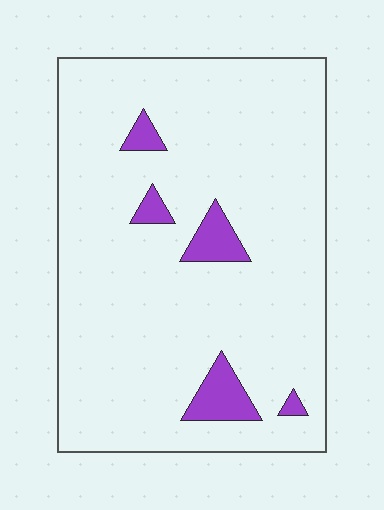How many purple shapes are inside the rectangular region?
5.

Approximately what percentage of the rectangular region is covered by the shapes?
Approximately 5%.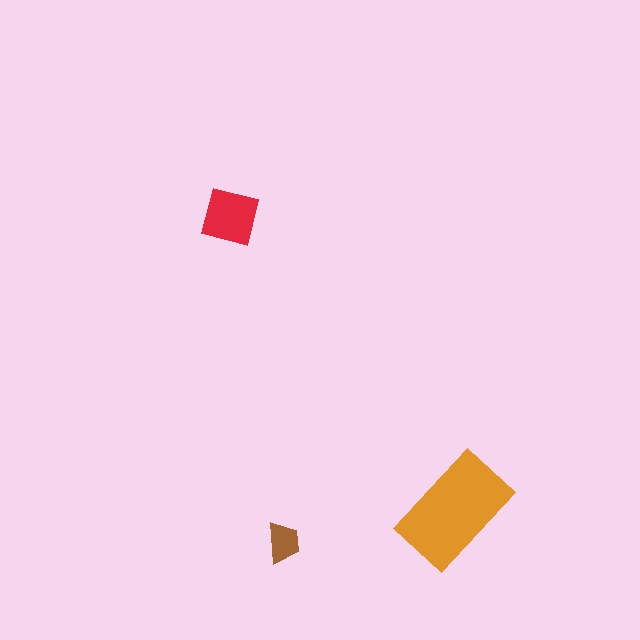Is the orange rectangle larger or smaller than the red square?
Larger.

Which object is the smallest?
The brown trapezoid.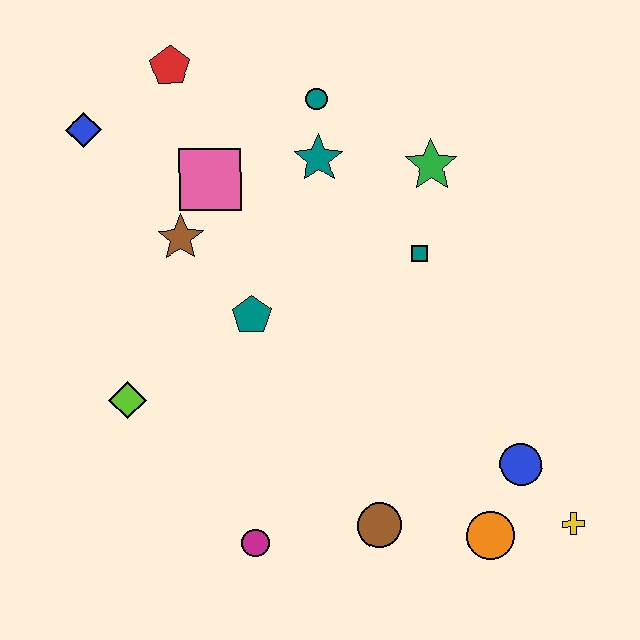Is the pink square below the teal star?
Yes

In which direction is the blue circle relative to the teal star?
The blue circle is below the teal star.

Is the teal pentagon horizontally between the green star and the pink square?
Yes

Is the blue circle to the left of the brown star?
No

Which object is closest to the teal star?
The teal circle is closest to the teal star.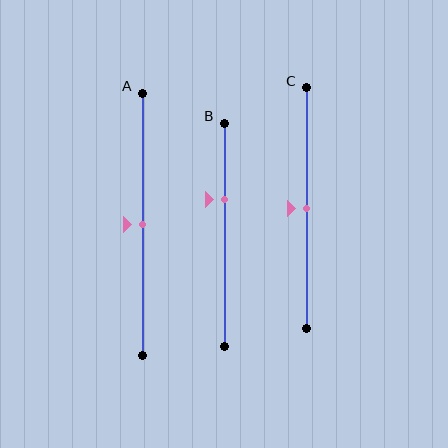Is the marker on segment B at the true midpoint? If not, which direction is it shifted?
No, the marker on segment B is shifted upward by about 16% of the segment length.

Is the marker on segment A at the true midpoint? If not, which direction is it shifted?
Yes, the marker on segment A is at the true midpoint.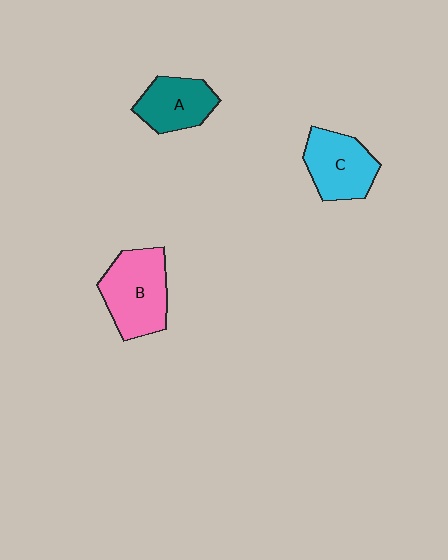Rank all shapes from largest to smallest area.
From largest to smallest: B (pink), C (cyan), A (teal).